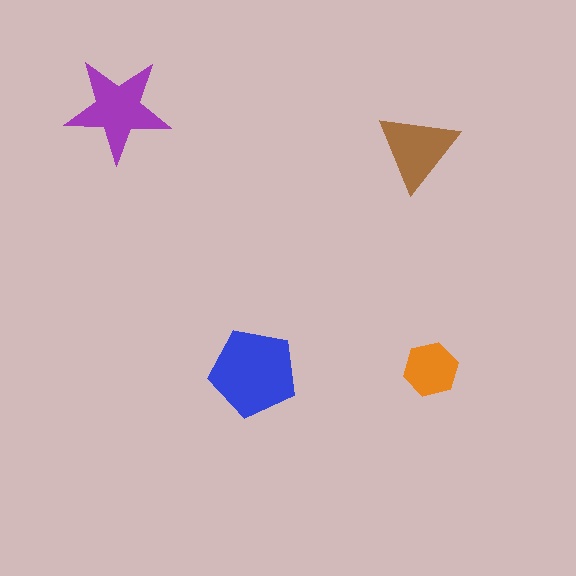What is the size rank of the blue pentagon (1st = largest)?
1st.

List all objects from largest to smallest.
The blue pentagon, the purple star, the brown triangle, the orange hexagon.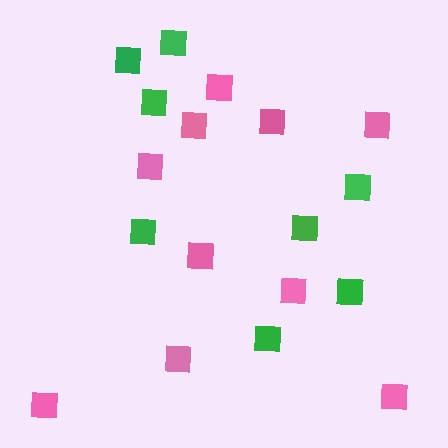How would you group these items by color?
There are 2 groups: one group of pink squares (10) and one group of green squares (8).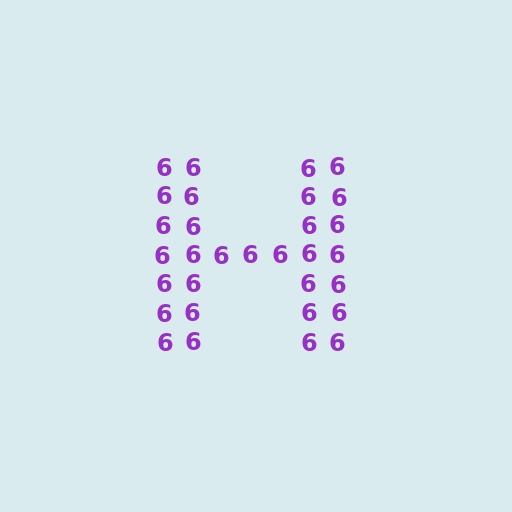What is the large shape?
The large shape is the letter H.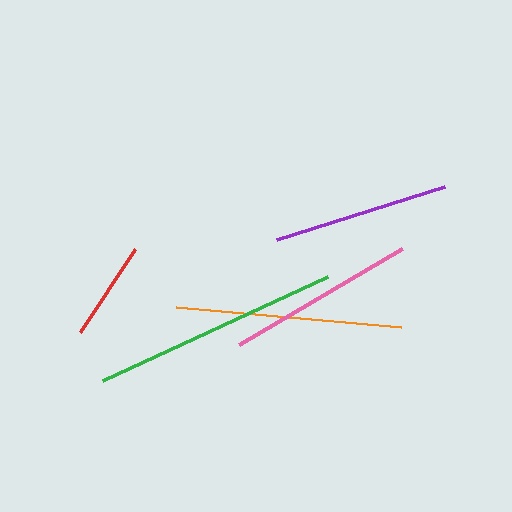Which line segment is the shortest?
The red line is the shortest at approximately 100 pixels.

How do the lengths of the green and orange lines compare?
The green and orange lines are approximately the same length.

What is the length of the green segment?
The green segment is approximately 248 pixels long.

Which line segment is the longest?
The green line is the longest at approximately 248 pixels.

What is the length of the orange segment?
The orange segment is approximately 226 pixels long.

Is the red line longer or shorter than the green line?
The green line is longer than the red line.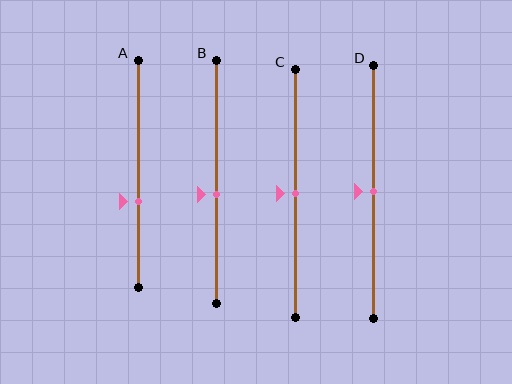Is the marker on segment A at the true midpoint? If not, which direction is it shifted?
No, the marker on segment A is shifted downward by about 12% of the segment length.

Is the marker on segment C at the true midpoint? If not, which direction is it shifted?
Yes, the marker on segment C is at the true midpoint.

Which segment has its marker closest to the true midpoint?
Segment C has its marker closest to the true midpoint.